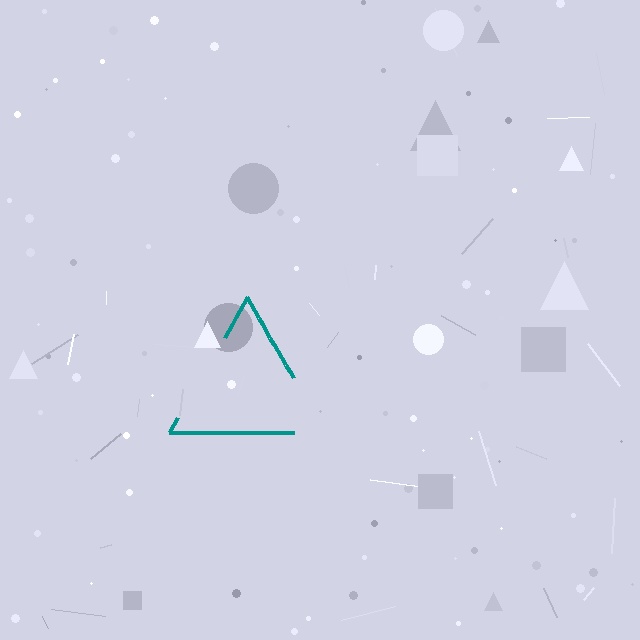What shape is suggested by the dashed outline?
The dashed outline suggests a triangle.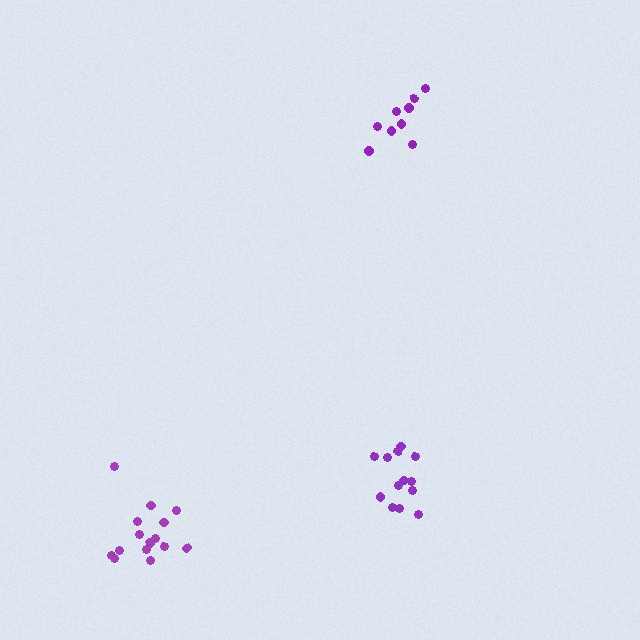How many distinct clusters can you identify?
There are 3 distinct clusters.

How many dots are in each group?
Group 1: 9 dots, Group 2: 13 dots, Group 3: 15 dots (37 total).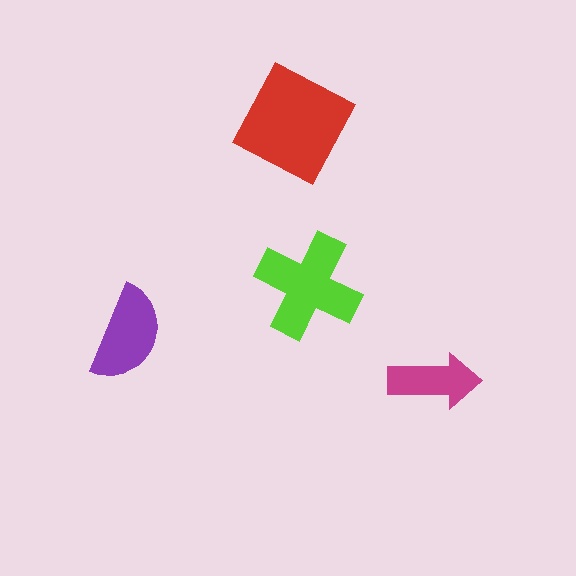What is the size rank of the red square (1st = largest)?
1st.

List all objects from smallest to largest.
The magenta arrow, the purple semicircle, the lime cross, the red square.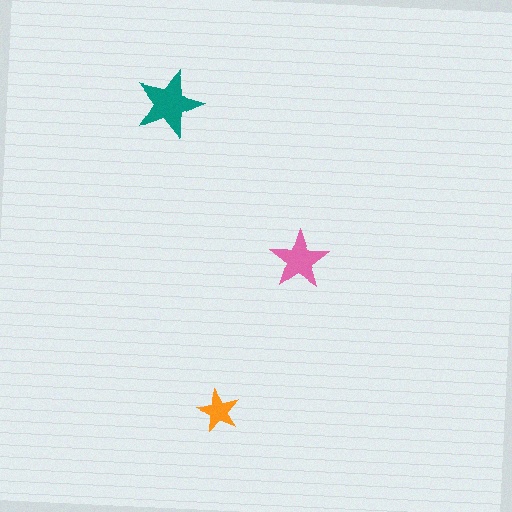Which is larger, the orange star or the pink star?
The pink one.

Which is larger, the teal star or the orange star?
The teal one.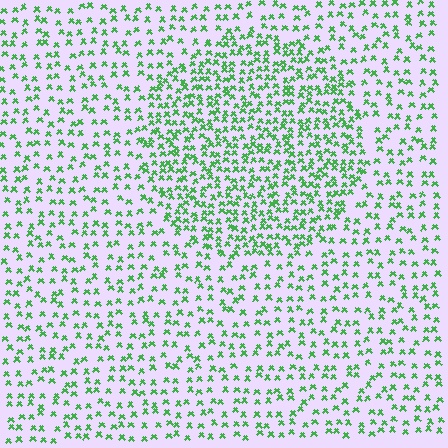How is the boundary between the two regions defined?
The boundary is defined by a change in element density (approximately 1.9x ratio). All elements are the same color, size, and shape.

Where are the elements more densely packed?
The elements are more densely packed inside the circle boundary.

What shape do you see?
I see a circle.